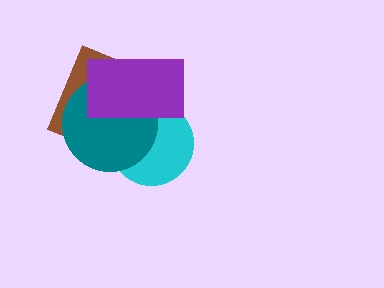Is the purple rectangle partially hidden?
No, no other shape covers it.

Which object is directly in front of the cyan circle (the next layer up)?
The teal circle is directly in front of the cyan circle.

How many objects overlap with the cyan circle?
3 objects overlap with the cyan circle.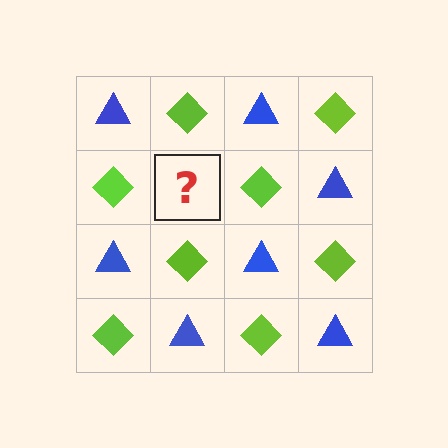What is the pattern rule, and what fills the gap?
The rule is that it alternates blue triangle and lime diamond in a checkerboard pattern. The gap should be filled with a blue triangle.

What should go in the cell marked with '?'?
The missing cell should contain a blue triangle.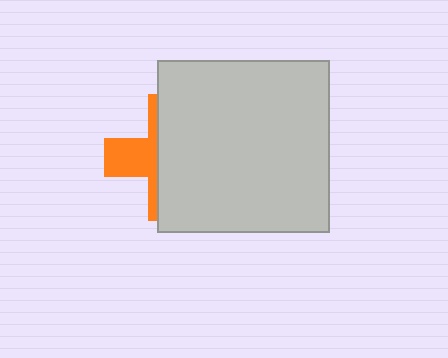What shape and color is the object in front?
The object in front is a light gray square.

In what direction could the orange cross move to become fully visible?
The orange cross could move left. That would shift it out from behind the light gray square entirely.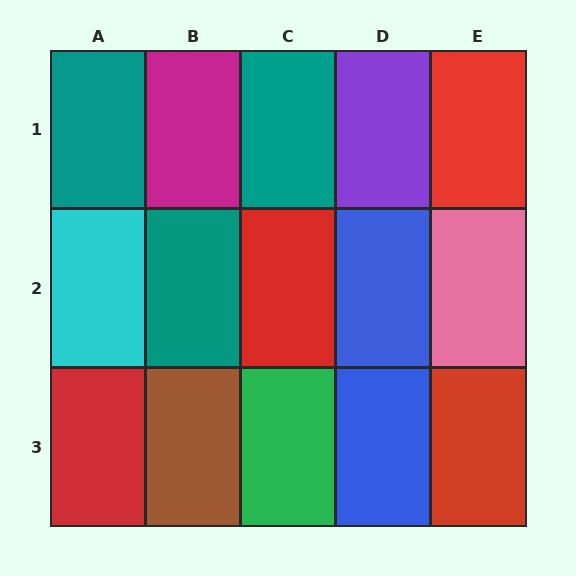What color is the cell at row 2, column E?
Pink.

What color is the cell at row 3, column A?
Red.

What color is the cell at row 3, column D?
Blue.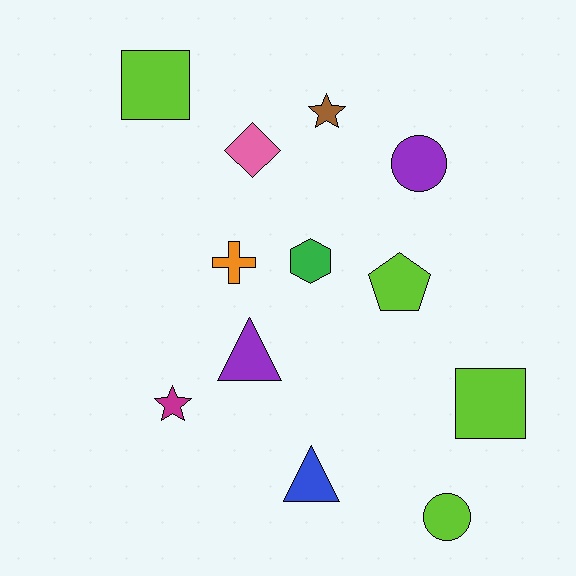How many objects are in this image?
There are 12 objects.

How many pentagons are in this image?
There is 1 pentagon.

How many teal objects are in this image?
There are no teal objects.